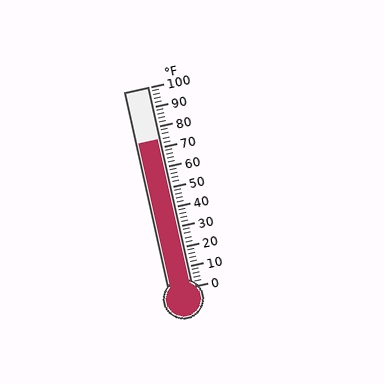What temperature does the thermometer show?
The thermometer shows approximately 74°F.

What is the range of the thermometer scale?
The thermometer scale ranges from 0°F to 100°F.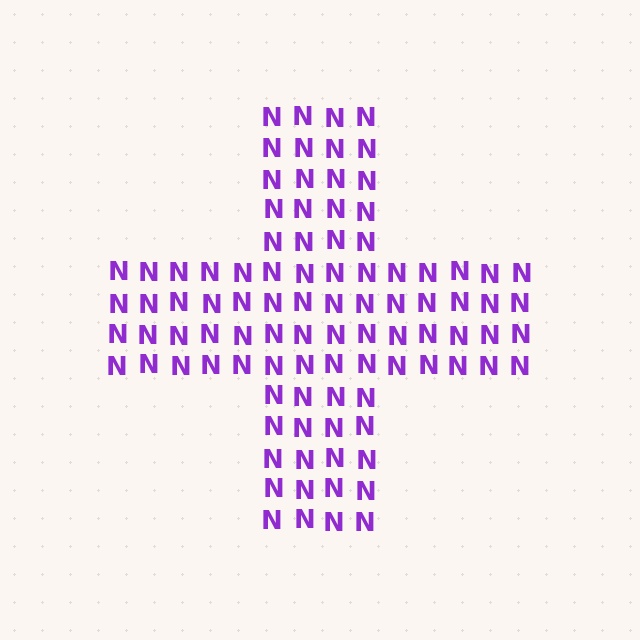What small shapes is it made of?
It is made of small letter N's.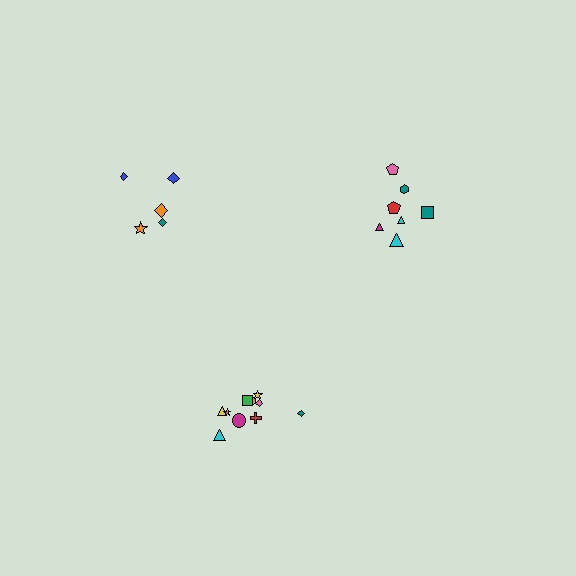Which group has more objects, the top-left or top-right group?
The top-right group.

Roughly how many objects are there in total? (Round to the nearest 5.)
Roughly 20 objects in total.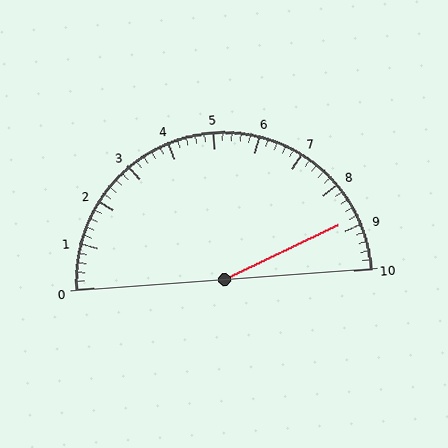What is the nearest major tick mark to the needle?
The nearest major tick mark is 9.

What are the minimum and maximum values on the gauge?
The gauge ranges from 0 to 10.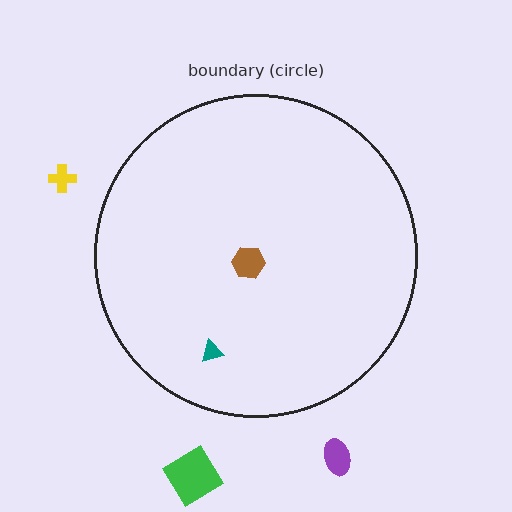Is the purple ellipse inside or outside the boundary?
Outside.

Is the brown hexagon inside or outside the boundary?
Inside.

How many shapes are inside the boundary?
2 inside, 3 outside.